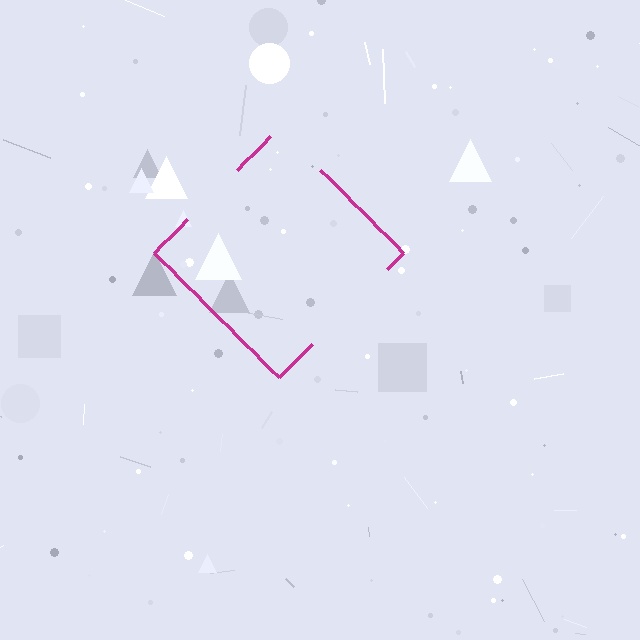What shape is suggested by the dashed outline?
The dashed outline suggests a diamond.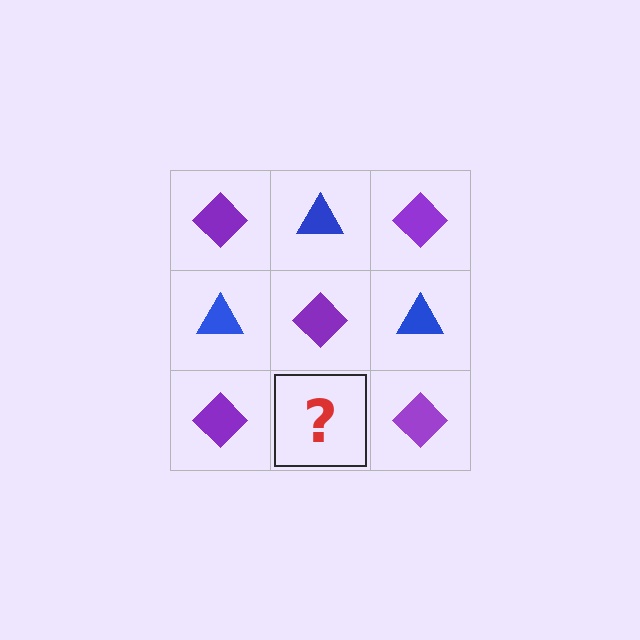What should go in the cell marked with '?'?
The missing cell should contain a blue triangle.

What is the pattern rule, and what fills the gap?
The rule is that it alternates purple diamond and blue triangle in a checkerboard pattern. The gap should be filled with a blue triangle.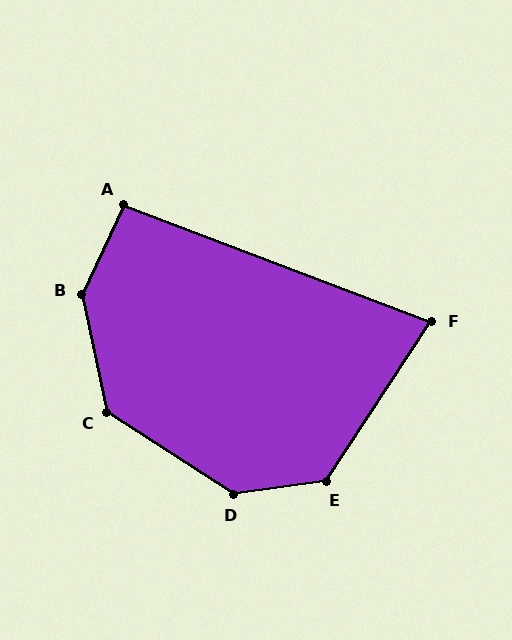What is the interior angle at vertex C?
Approximately 135 degrees (obtuse).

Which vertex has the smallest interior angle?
F, at approximately 77 degrees.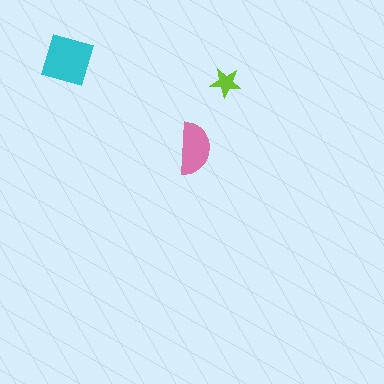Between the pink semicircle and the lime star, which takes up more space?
The pink semicircle.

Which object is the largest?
The cyan diamond.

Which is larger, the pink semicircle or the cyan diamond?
The cyan diamond.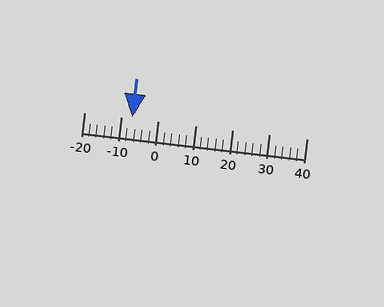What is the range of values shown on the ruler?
The ruler shows values from -20 to 40.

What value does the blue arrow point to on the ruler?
The blue arrow points to approximately -7.